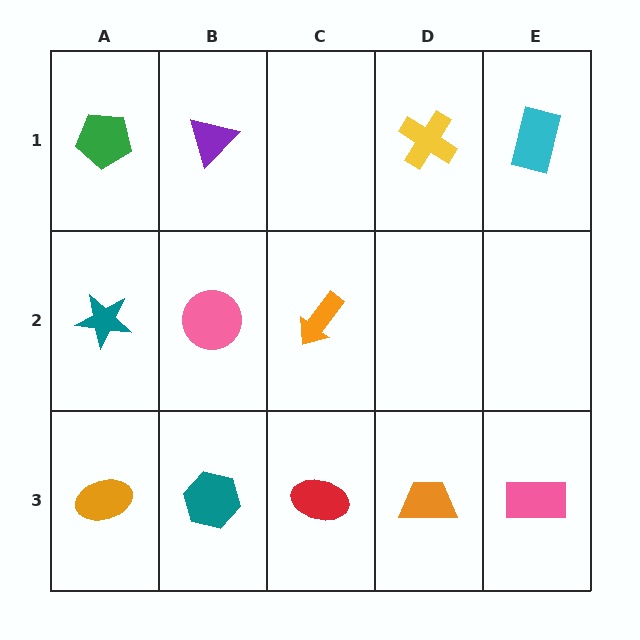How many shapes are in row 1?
4 shapes.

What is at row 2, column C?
An orange arrow.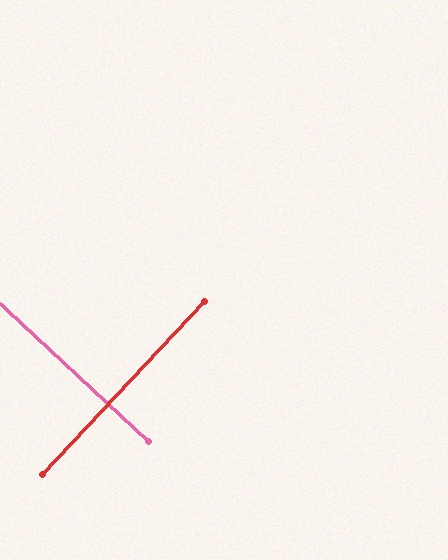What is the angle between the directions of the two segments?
Approximately 90 degrees.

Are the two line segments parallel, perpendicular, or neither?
Perpendicular — they meet at approximately 90°.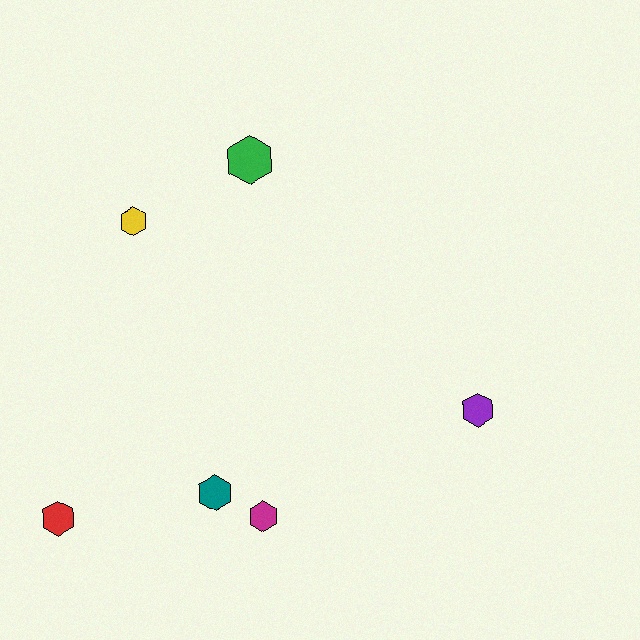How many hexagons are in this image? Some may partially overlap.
There are 6 hexagons.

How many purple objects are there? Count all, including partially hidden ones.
There is 1 purple object.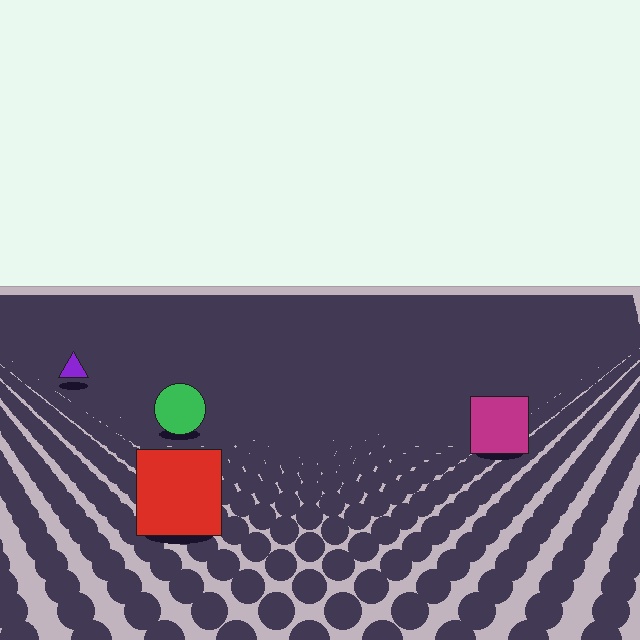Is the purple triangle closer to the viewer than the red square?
No. The red square is closer — you can tell from the texture gradient: the ground texture is coarser near it.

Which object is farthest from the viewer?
The purple triangle is farthest from the viewer. It appears smaller and the ground texture around it is denser.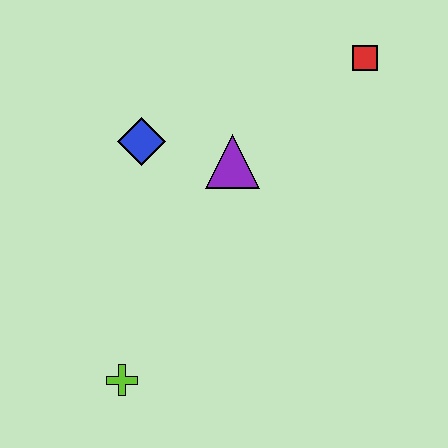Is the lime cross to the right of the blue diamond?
No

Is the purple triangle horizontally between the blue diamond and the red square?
Yes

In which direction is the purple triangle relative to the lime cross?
The purple triangle is above the lime cross.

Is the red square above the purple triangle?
Yes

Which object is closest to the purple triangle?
The blue diamond is closest to the purple triangle.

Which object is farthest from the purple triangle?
The lime cross is farthest from the purple triangle.